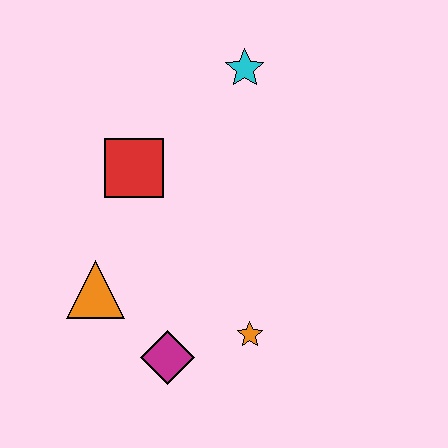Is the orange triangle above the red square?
No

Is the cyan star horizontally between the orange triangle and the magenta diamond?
No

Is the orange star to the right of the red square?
Yes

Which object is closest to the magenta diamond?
The orange star is closest to the magenta diamond.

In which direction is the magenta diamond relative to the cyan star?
The magenta diamond is below the cyan star.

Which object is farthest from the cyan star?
The magenta diamond is farthest from the cyan star.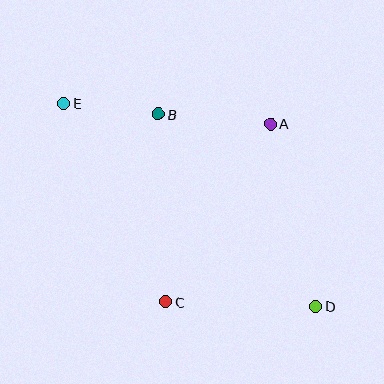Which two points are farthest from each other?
Points D and E are farthest from each other.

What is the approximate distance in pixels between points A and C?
The distance between A and C is approximately 206 pixels.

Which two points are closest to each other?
Points B and E are closest to each other.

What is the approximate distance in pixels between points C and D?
The distance between C and D is approximately 150 pixels.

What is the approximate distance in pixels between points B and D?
The distance between B and D is approximately 248 pixels.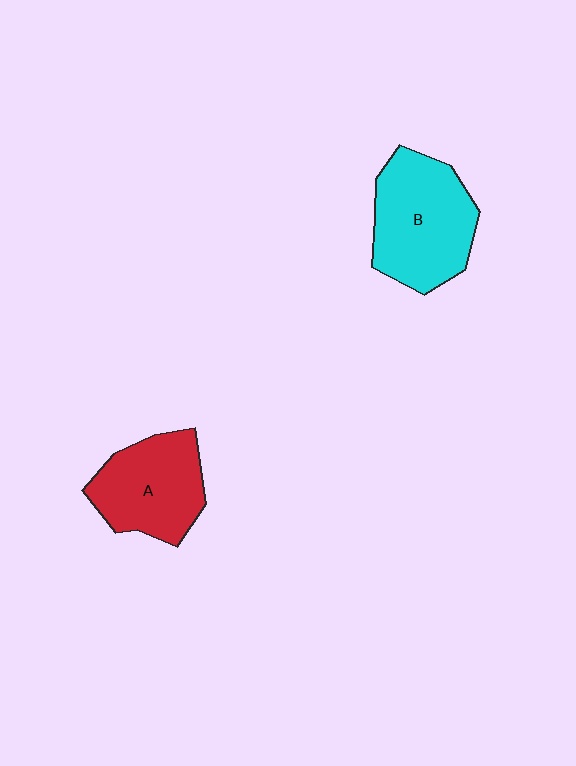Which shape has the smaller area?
Shape A (red).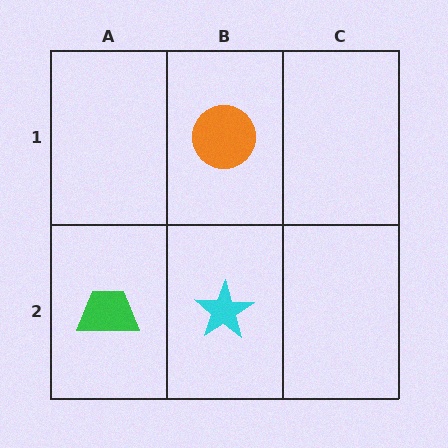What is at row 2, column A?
A green trapezoid.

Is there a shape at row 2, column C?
No, that cell is empty.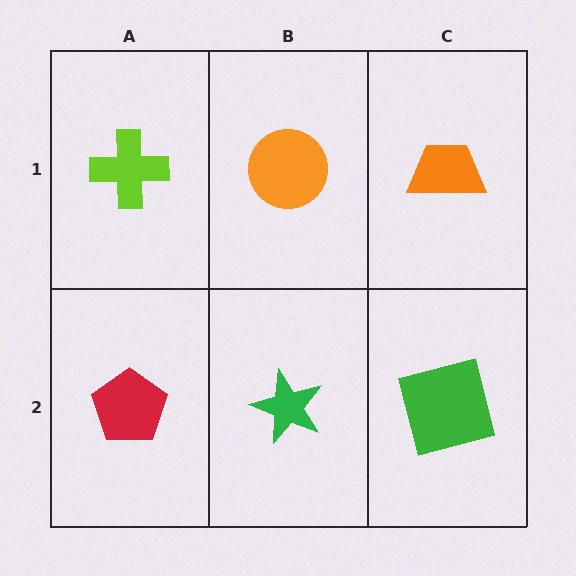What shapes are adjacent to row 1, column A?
A red pentagon (row 2, column A), an orange circle (row 1, column B).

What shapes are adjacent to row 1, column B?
A green star (row 2, column B), a lime cross (row 1, column A), an orange trapezoid (row 1, column C).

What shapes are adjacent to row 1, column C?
A green square (row 2, column C), an orange circle (row 1, column B).